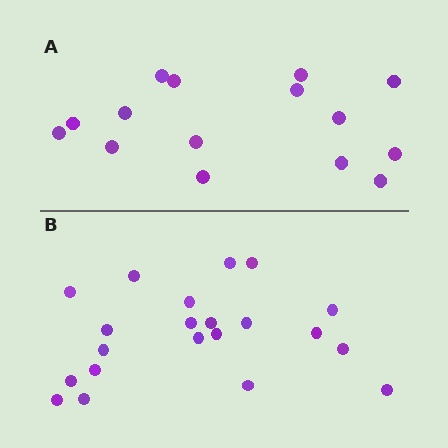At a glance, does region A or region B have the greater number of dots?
Region B (the bottom region) has more dots.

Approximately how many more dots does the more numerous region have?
Region B has about 6 more dots than region A.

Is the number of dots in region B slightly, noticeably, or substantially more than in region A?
Region B has noticeably more, but not dramatically so. The ratio is roughly 1.4 to 1.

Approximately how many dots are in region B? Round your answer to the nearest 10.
About 20 dots. (The exact count is 21, which rounds to 20.)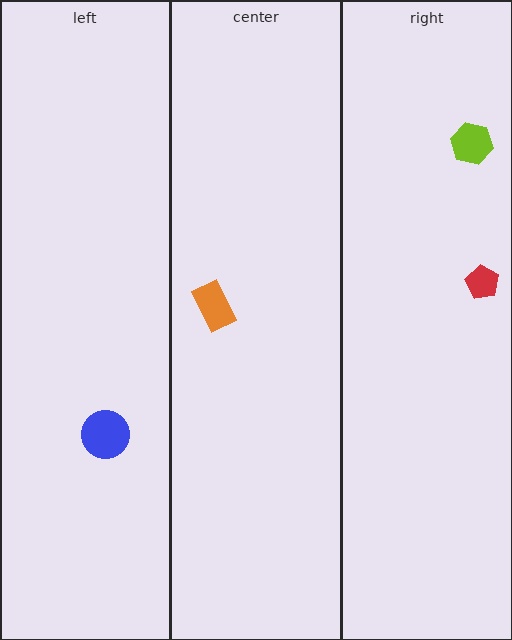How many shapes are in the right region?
2.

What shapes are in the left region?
The blue circle.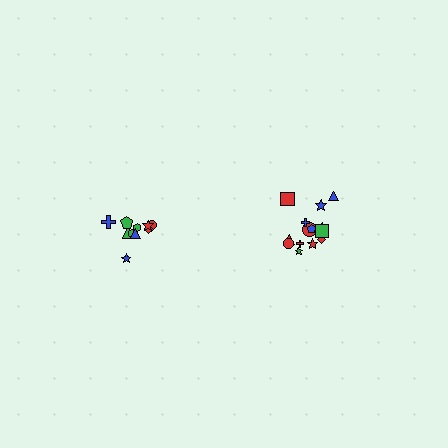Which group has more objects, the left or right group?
The right group.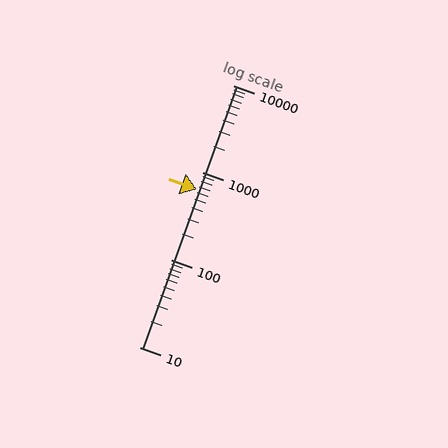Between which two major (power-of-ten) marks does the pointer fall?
The pointer is between 100 and 1000.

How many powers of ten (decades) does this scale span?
The scale spans 3 decades, from 10 to 10000.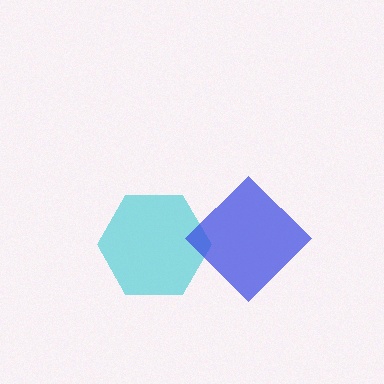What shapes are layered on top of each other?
The layered shapes are: a cyan hexagon, a blue diamond.